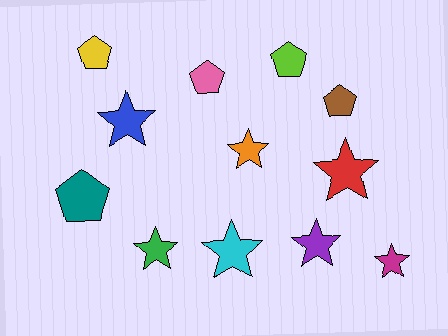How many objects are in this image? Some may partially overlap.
There are 12 objects.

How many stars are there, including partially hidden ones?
There are 7 stars.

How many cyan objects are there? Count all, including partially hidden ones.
There is 1 cyan object.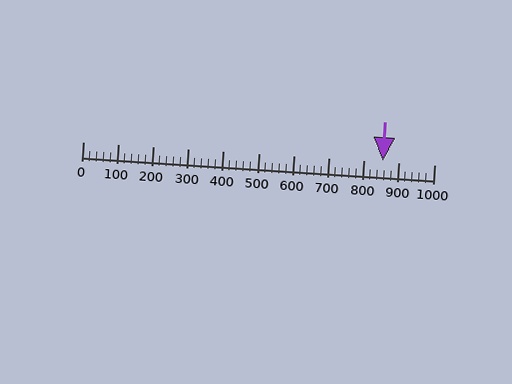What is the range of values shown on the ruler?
The ruler shows values from 0 to 1000.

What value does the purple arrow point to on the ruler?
The purple arrow points to approximately 853.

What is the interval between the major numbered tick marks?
The major tick marks are spaced 100 units apart.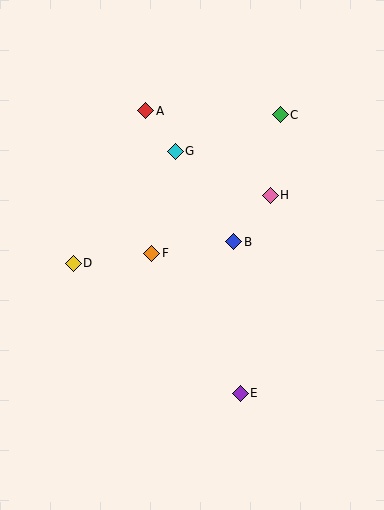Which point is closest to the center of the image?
Point F at (152, 253) is closest to the center.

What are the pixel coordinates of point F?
Point F is at (152, 253).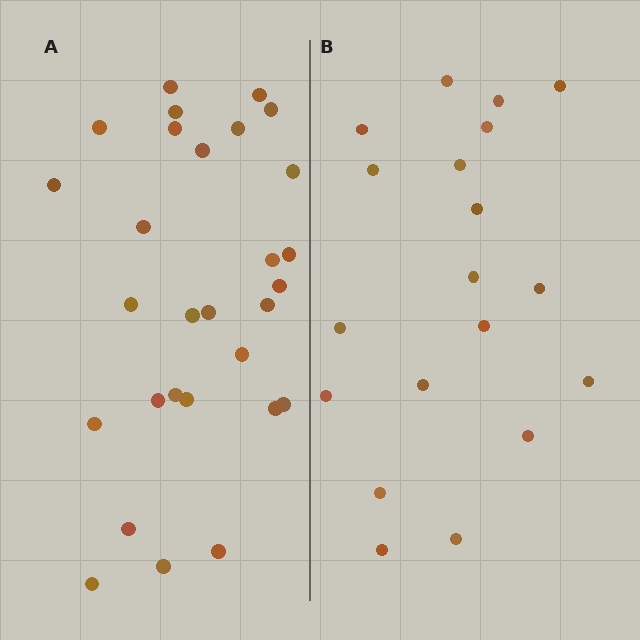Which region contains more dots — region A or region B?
Region A (the left region) has more dots.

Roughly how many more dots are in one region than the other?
Region A has roughly 10 or so more dots than region B.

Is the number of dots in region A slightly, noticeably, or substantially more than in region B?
Region A has substantially more. The ratio is roughly 1.5 to 1.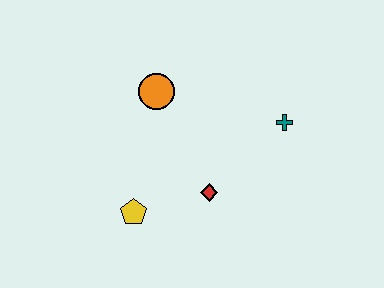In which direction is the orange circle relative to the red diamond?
The orange circle is above the red diamond.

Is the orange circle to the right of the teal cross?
No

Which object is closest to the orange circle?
The red diamond is closest to the orange circle.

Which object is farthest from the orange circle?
The teal cross is farthest from the orange circle.